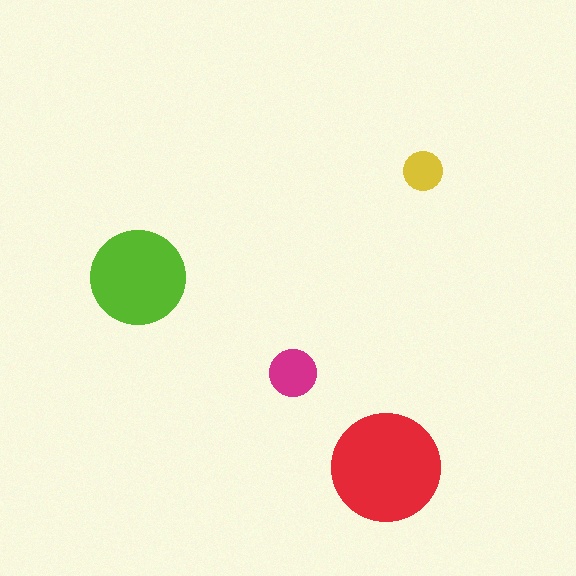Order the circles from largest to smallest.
the red one, the lime one, the magenta one, the yellow one.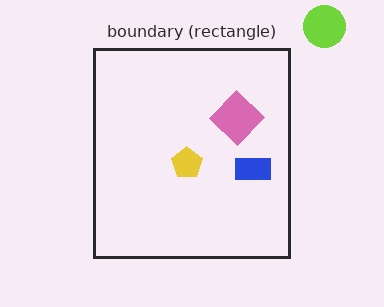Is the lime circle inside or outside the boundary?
Outside.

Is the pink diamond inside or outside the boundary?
Inside.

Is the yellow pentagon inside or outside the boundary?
Inside.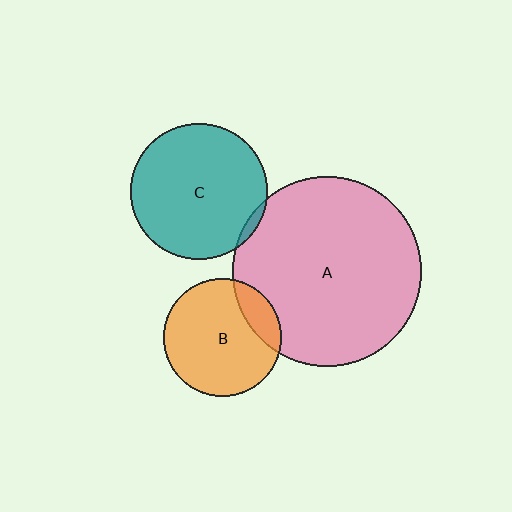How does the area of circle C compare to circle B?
Approximately 1.3 times.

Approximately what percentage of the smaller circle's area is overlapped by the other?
Approximately 15%.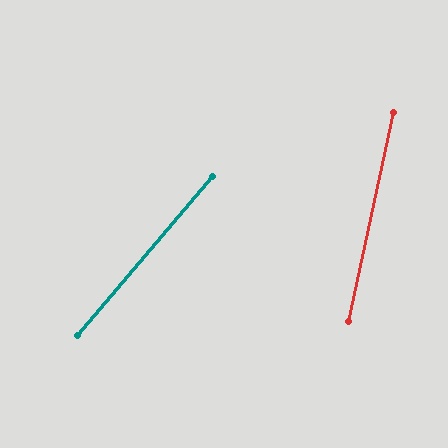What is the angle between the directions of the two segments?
Approximately 28 degrees.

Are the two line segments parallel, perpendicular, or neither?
Neither parallel nor perpendicular — they differ by about 28°.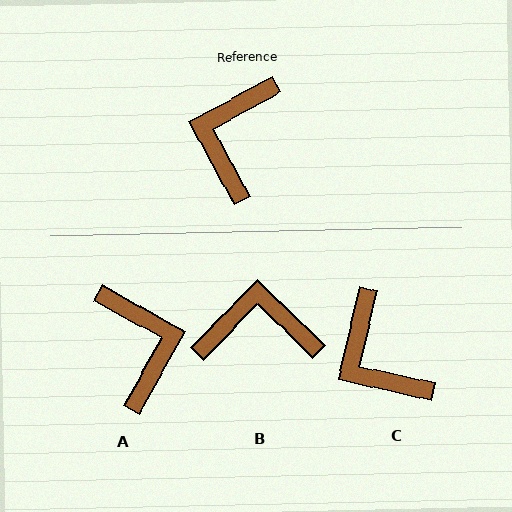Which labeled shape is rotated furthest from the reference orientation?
A, about 148 degrees away.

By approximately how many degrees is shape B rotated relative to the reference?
Approximately 73 degrees clockwise.